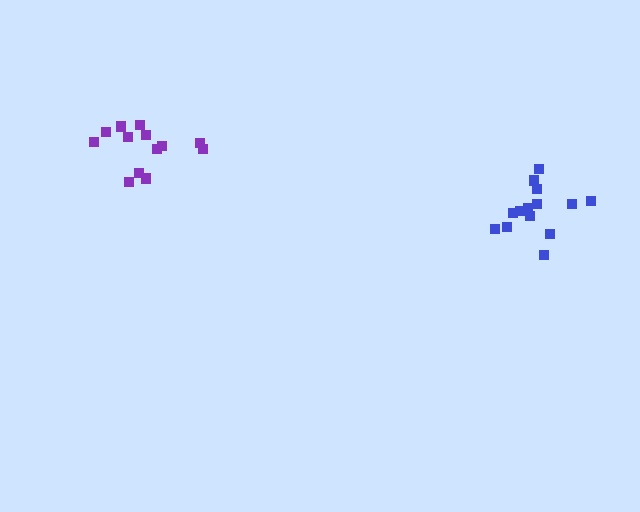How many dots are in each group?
Group 1: 13 dots, Group 2: 14 dots (27 total).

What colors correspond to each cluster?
The clusters are colored: purple, blue.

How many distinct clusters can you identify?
There are 2 distinct clusters.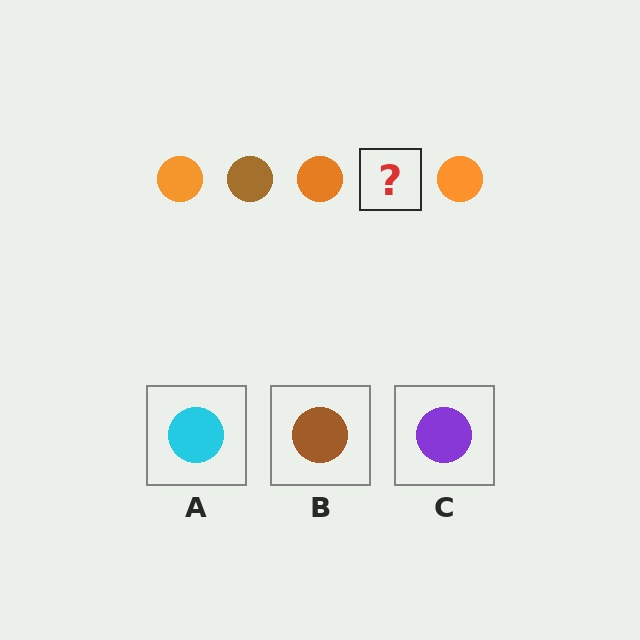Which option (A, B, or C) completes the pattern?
B.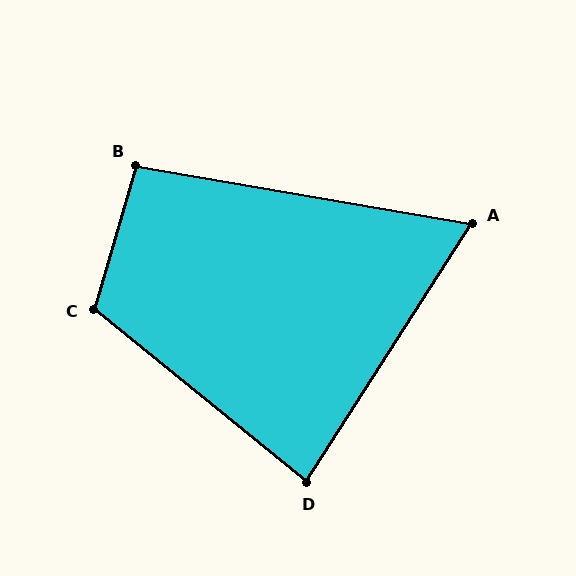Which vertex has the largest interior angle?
C, at approximately 113 degrees.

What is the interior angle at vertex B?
Approximately 97 degrees (obtuse).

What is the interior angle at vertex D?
Approximately 83 degrees (acute).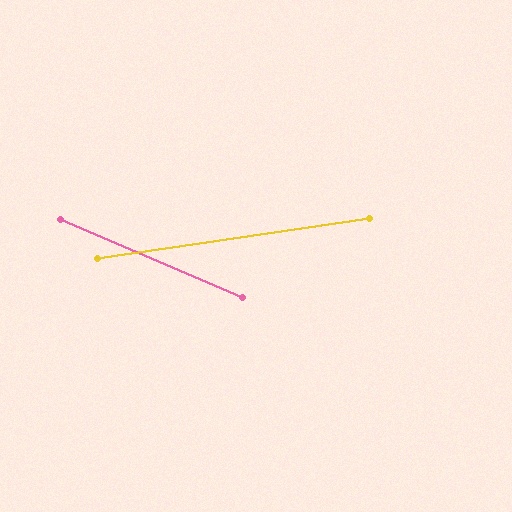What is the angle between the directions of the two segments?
Approximately 32 degrees.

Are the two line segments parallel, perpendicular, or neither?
Neither parallel nor perpendicular — they differ by about 32°.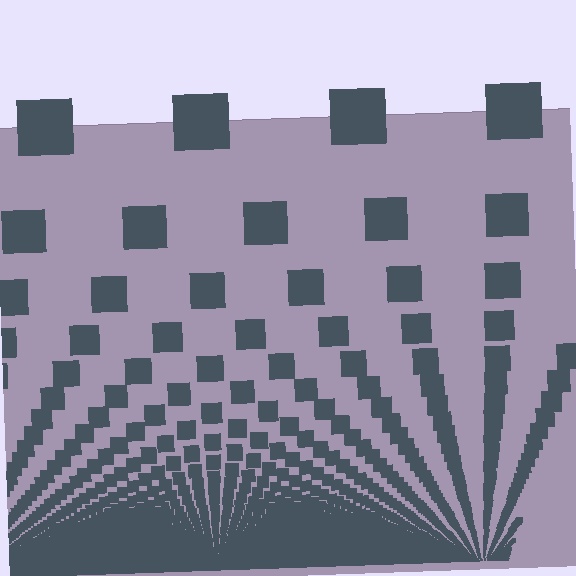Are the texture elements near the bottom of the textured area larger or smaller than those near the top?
Smaller. The gradient is inverted — elements near the bottom are smaller and denser.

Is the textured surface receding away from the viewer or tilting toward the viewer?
The surface appears to tilt toward the viewer. Texture elements get larger and sparser toward the top.